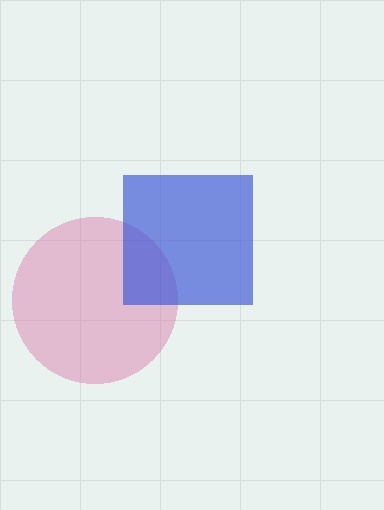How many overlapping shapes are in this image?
There are 2 overlapping shapes in the image.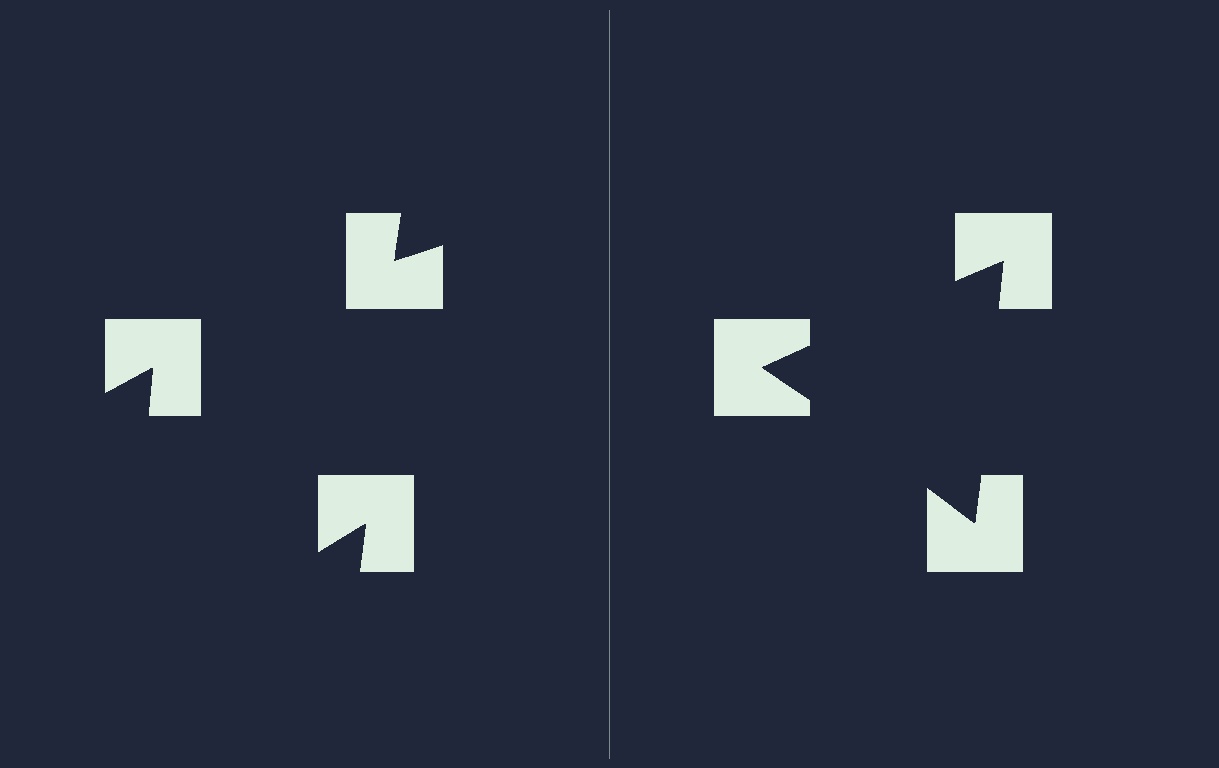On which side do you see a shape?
An illusory triangle appears on the right side. On the left side the wedge cuts are rotated, so no coherent shape forms.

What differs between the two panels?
The notched squares are positioned identically on both sides; only the wedge orientations differ. On the right they align to a triangle; on the left they are misaligned.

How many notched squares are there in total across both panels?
6 — 3 on each side.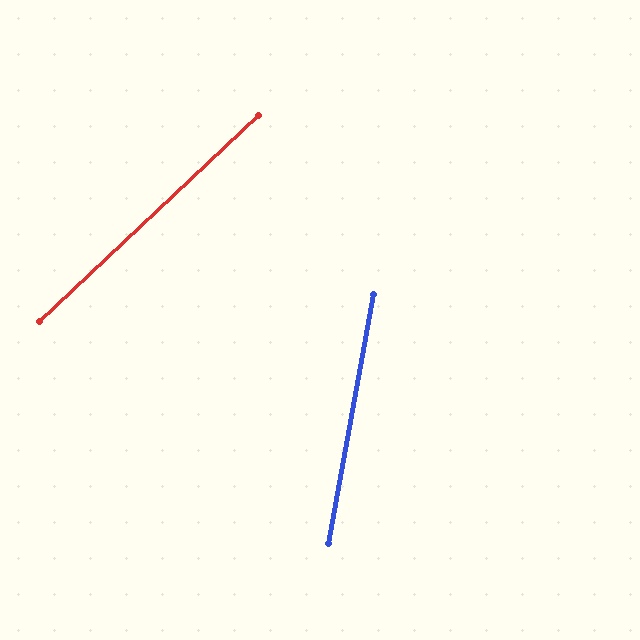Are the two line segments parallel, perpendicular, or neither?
Neither parallel nor perpendicular — they differ by about 37°.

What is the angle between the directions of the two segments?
Approximately 37 degrees.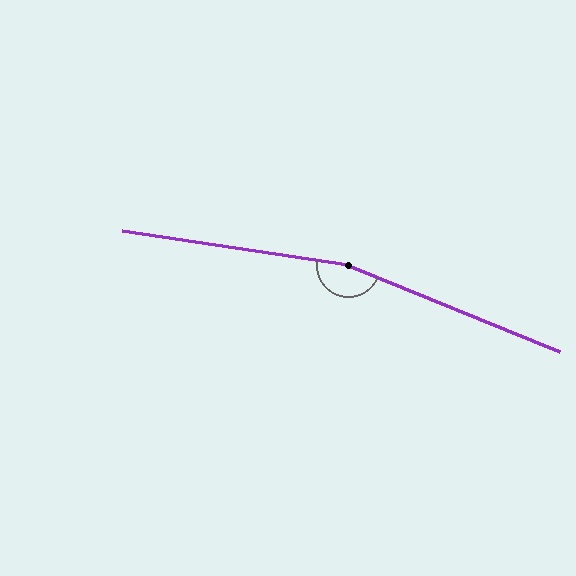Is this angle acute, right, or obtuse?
It is obtuse.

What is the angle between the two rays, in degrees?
Approximately 167 degrees.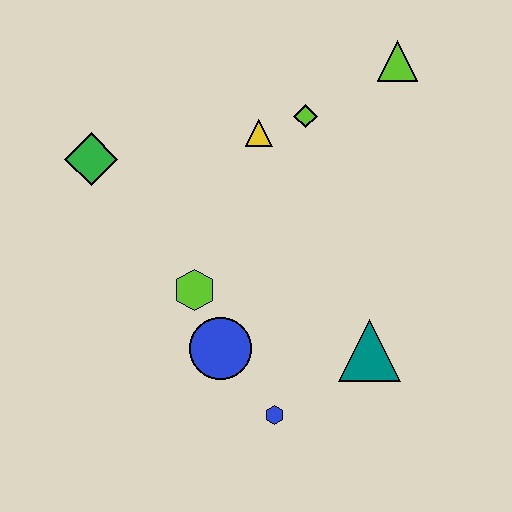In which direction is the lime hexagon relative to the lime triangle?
The lime hexagon is below the lime triangle.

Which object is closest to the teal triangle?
The blue hexagon is closest to the teal triangle.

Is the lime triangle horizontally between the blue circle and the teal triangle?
No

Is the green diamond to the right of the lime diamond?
No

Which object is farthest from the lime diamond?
The blue hexagon is farthest from the lime diamond.